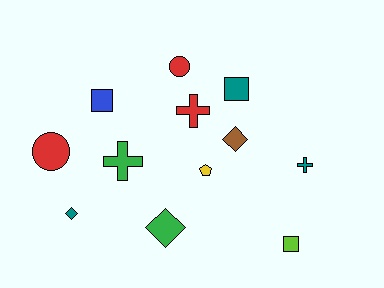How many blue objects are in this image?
There is 1 blue object.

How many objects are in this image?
There are 12 objects.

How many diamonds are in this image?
There are 3 diamonds.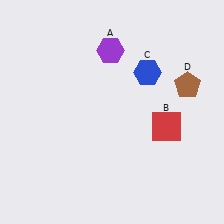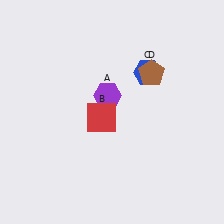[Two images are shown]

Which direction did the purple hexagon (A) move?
The purple hexagon (A) moved down.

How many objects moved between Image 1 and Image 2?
3 objects moved between the two images.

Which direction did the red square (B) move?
The red square (B) moved left.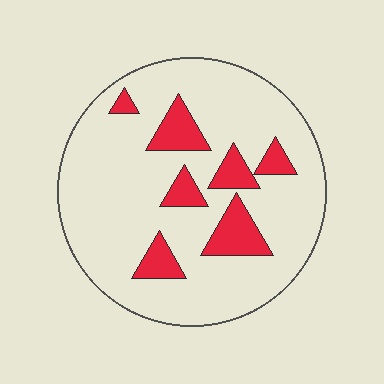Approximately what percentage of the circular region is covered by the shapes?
Approximately 15%.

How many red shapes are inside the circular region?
7.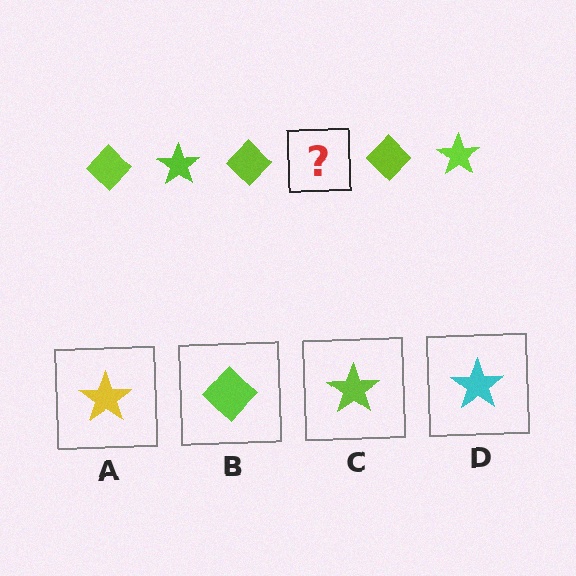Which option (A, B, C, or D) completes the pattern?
C.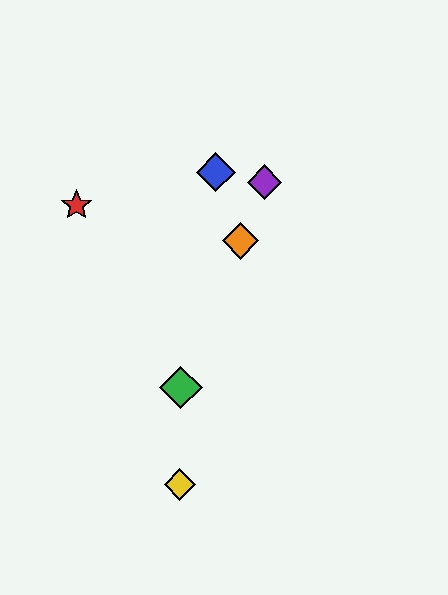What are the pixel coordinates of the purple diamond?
The purple diamond is at (264, 182).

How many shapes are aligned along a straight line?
3 shapes (the green diamond, the purple diamond, the orange diamond) are aligned along a straight line.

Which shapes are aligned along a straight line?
The green diamond, the purple diamond, the orange diamond are aligned along a straight line.